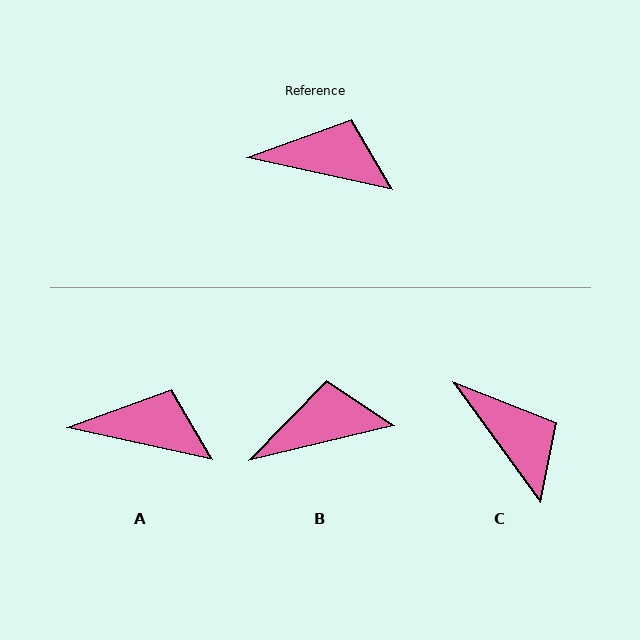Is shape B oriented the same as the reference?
No, it is off by about 26 degrees.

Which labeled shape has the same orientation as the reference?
A.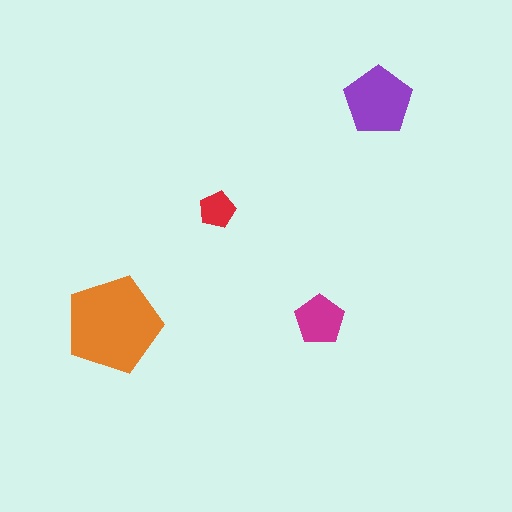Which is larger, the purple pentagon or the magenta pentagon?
The purple one.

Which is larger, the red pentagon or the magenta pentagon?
The magenta one.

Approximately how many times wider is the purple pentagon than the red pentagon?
About 2 times wider.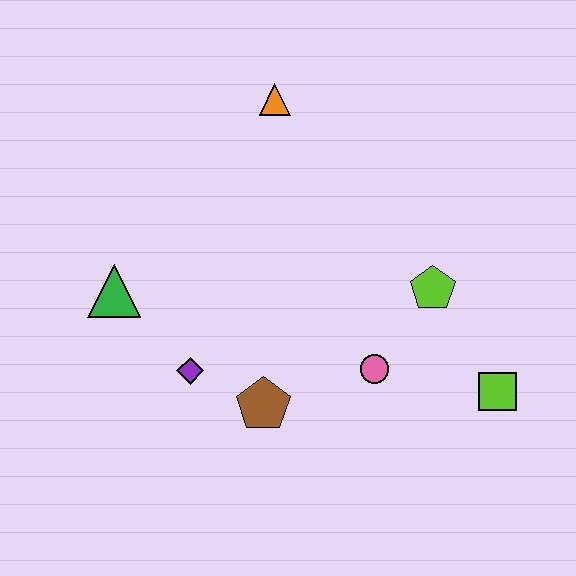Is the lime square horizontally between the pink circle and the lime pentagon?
No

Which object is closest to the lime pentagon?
The pink circle is closest to the lime pentagon.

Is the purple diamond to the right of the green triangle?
Yes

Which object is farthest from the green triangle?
The lime square is farthest from the green triangle.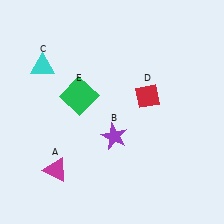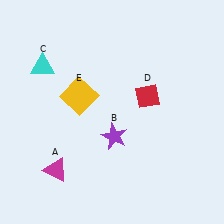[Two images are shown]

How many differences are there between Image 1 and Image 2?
There is 1 difference between the two images.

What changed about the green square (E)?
In Image 1, E is green. In Image 2, it changed to yellow.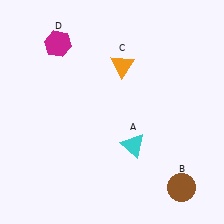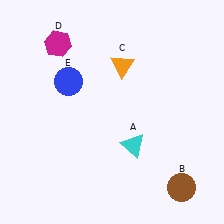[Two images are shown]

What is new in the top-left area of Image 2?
A blue circle (E) was added in the top-left area of Image 2.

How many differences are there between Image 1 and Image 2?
There is 1 difference between the two images.